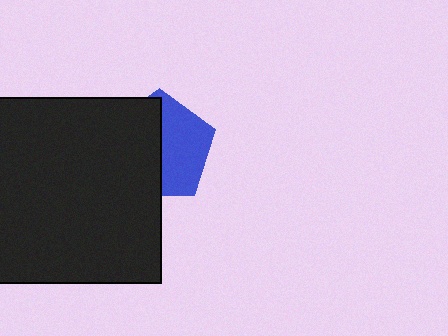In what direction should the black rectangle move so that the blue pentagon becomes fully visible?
The black rectangle should move left. That is the shortest direction to clear the overlap and leave the blue pentagon fully visible.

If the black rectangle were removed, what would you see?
You would see the complete blue pentagon.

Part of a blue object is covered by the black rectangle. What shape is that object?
It is a pentagon.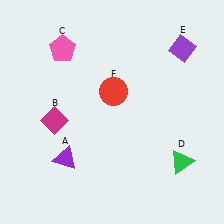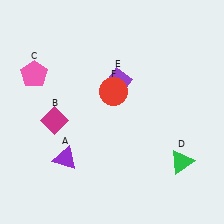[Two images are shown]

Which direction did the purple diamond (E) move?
The purple diamond (E) moved left.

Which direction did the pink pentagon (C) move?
The pink pentagon (C) moved left.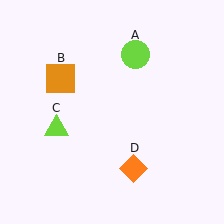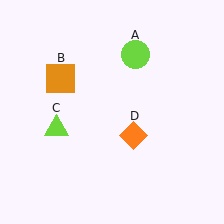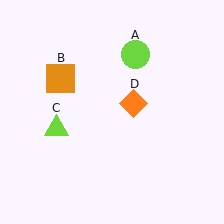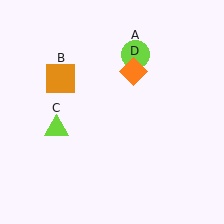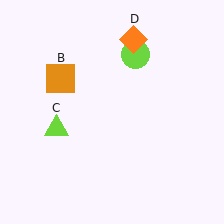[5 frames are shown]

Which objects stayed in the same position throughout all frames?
Lime circle (object A) and orange square (object B) and lime triangle (object C) remained stationary.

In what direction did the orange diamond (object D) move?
The orange diamond (object D) moved up.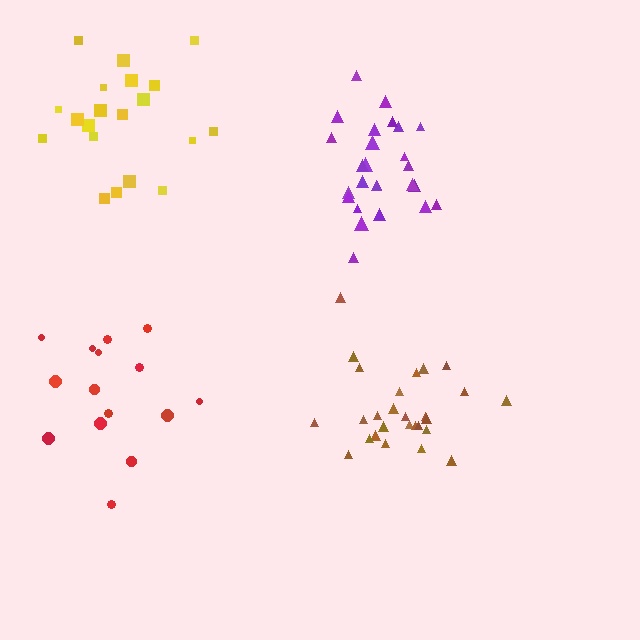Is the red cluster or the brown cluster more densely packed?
Brown.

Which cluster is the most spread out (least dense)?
Red.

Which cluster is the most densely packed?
Purple.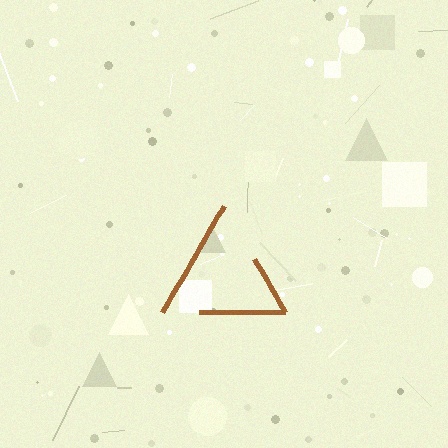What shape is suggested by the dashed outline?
The dashed outline suggests a triangle.